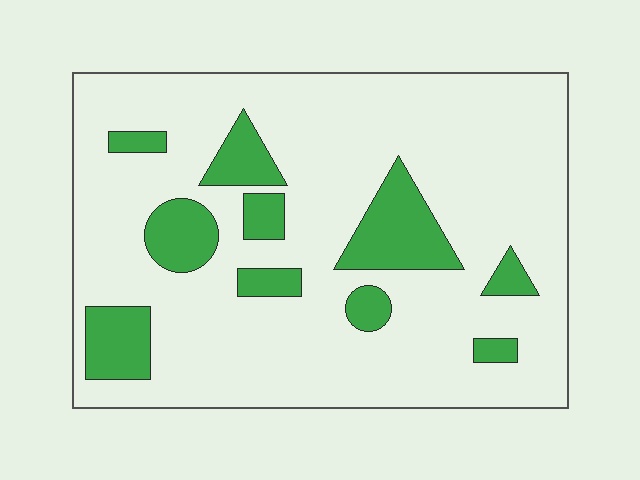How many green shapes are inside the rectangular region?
10.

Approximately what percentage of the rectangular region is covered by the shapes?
Approximately 20%.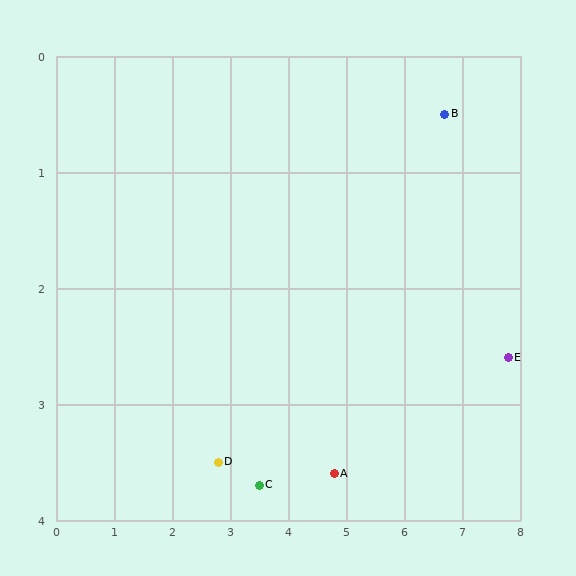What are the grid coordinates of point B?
Point B is at approximately (6.7, 0.5).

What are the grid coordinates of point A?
Point A is at approximately (4.8, 3.6).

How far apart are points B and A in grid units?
Points B and A are about 3.6 grid units apart.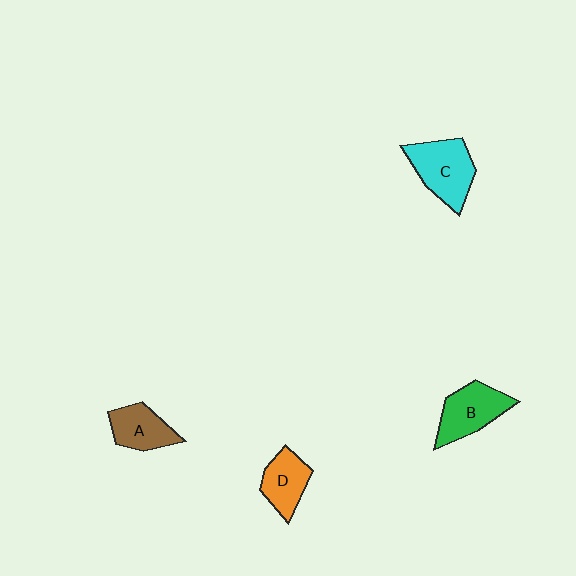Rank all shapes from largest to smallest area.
From largest to smallest: C (cyan), B (green), A (brown), D (orange).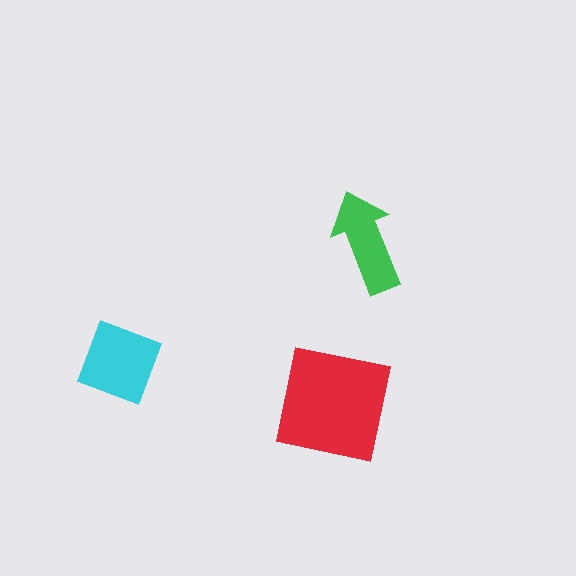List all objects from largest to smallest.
The red square, the cyan diamond, the green arrow.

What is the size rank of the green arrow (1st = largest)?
3rd.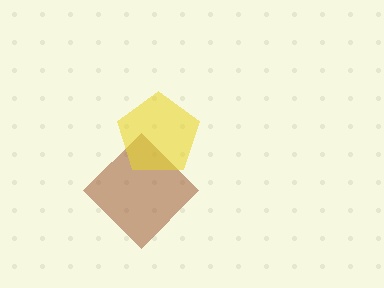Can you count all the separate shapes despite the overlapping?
Yes, there are 2 separate shapes.